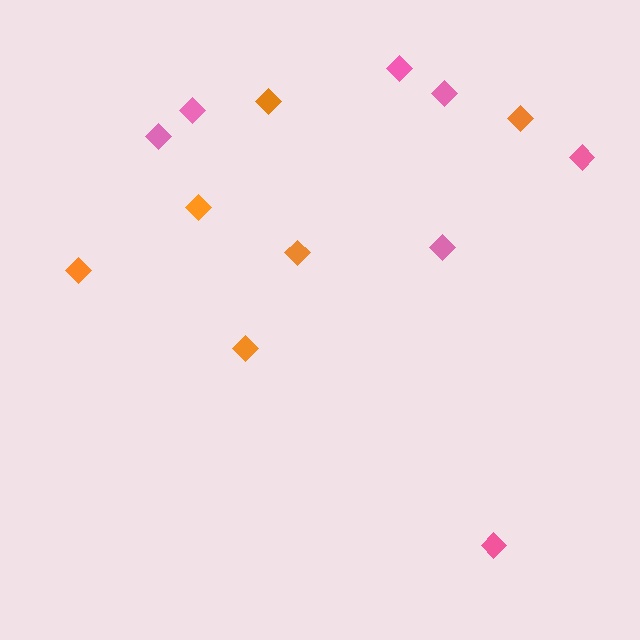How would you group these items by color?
There are 2 groups: one group of pink diamonds (7) and one group of orange diamonds (6).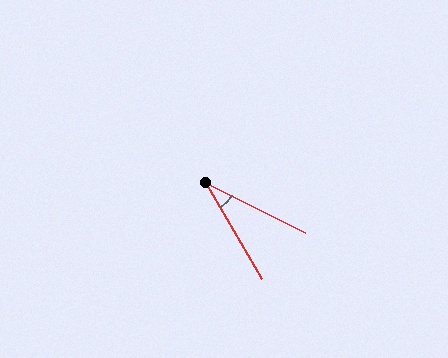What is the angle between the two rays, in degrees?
Approximately 33 degrees.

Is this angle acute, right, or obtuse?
It is acute.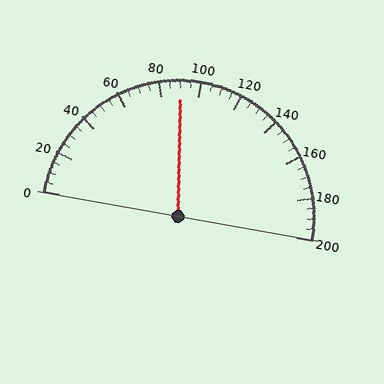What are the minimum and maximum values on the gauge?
The gauge ranges from 0 to 200.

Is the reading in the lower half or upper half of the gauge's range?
The reading is in the lower half of the range (0 to 200).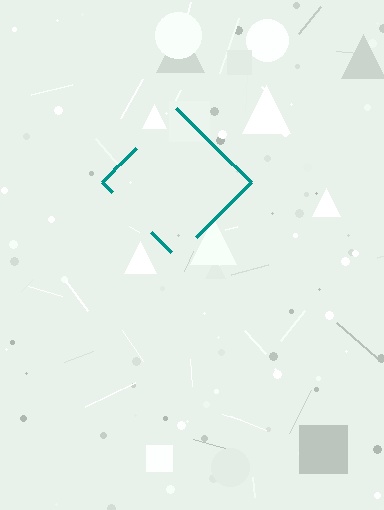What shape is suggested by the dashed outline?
The dashed outline suggests a diamond.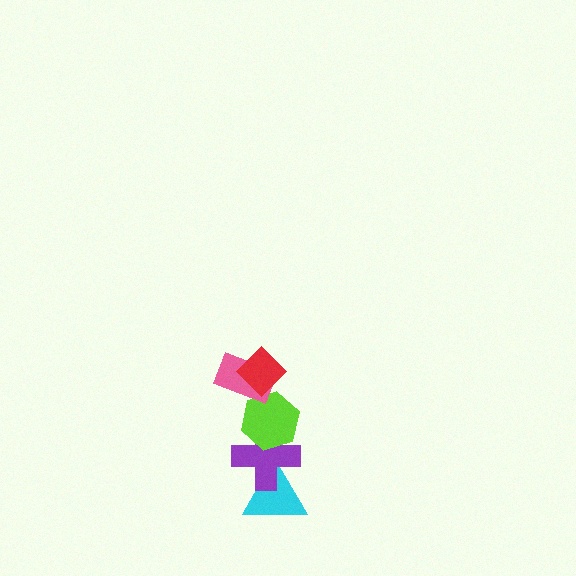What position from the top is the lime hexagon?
The lime hexagon is 3rd from the top.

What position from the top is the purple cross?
The purple cross is 4th from the top.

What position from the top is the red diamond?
The red diamond is 1st from the top.